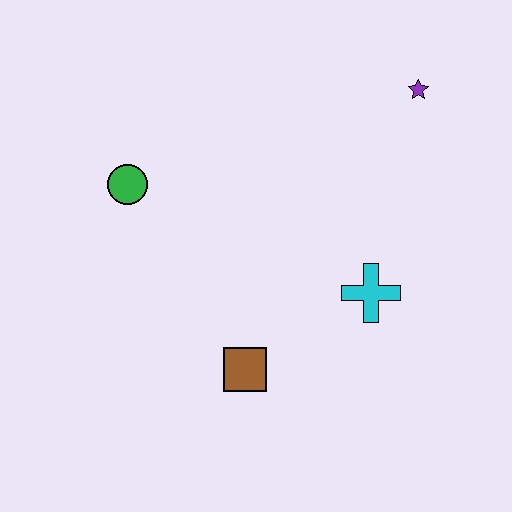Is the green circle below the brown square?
No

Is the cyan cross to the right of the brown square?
Yes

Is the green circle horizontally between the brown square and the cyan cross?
No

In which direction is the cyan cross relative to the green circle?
The cyan cross is to the right of the green circle.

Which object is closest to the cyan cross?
The brown square is closest to the cyan cross.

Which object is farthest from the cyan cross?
The green circle is farthest from the cyan cross.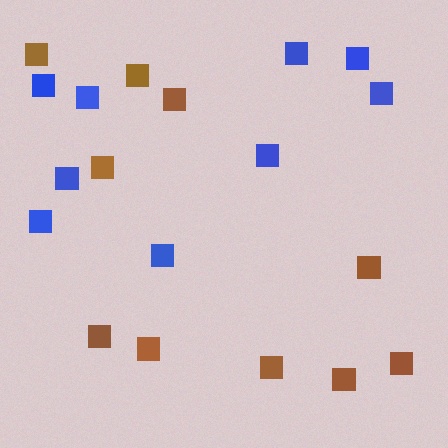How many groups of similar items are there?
There are 2 groups: one group of brown squares (10) and one group of blue squares (9).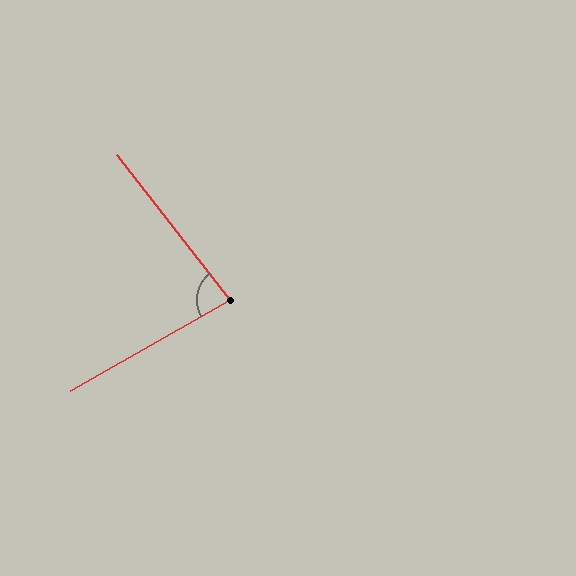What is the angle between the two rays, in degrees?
Approximately 81 degrees.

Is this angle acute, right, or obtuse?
It is acute.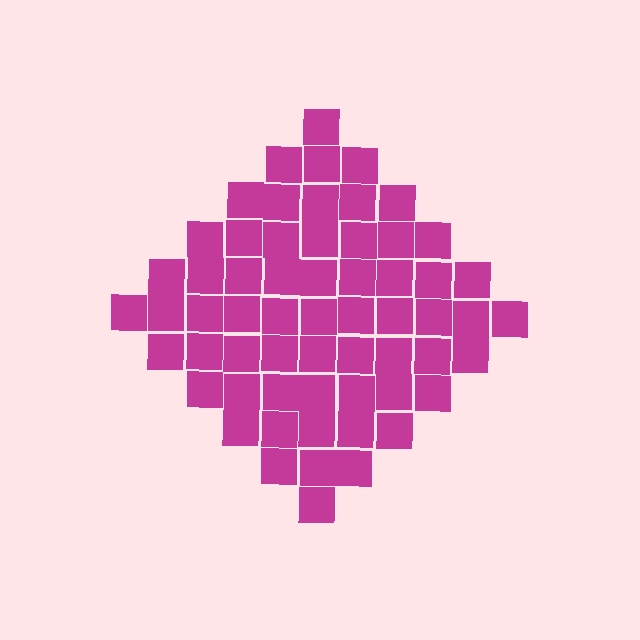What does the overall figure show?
The overall figure shows a diamond.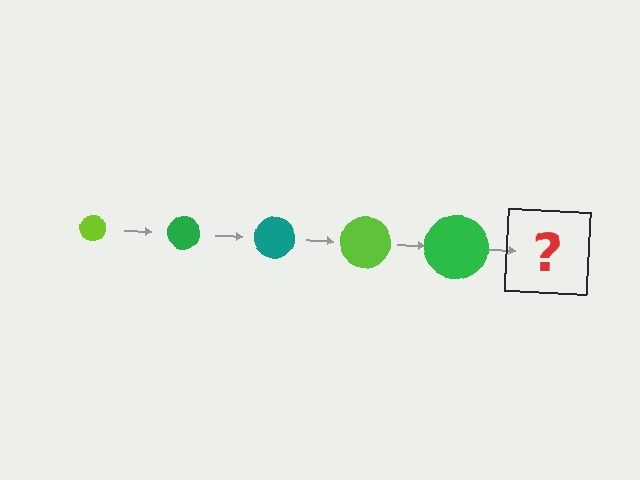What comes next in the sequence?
The next element should be a teal circle, larger than the previous one.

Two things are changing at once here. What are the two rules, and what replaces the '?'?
The two rules are that the circle grows larger each step and the color cycles through lime, green, and teal. The '?' should be a teal circle, larger than the previous one.